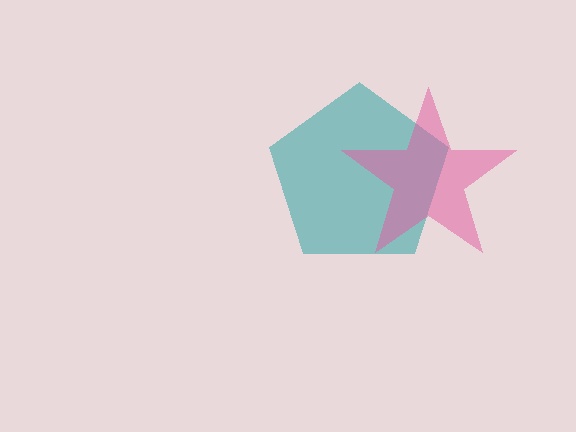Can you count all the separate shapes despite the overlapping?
Yes, there are 2 separate shapes.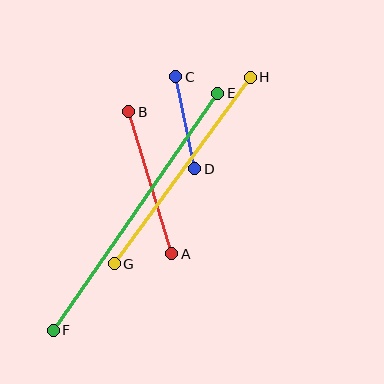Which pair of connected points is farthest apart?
Points E and F are farthest apart.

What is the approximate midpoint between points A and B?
The midpoint is at approximately (150, 183) pixels.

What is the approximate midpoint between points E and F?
The midpoint is at approximately (136, 212) pixels.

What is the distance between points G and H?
The distance is approximately 231 pixels.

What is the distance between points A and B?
The distance is approximately 148 pixels.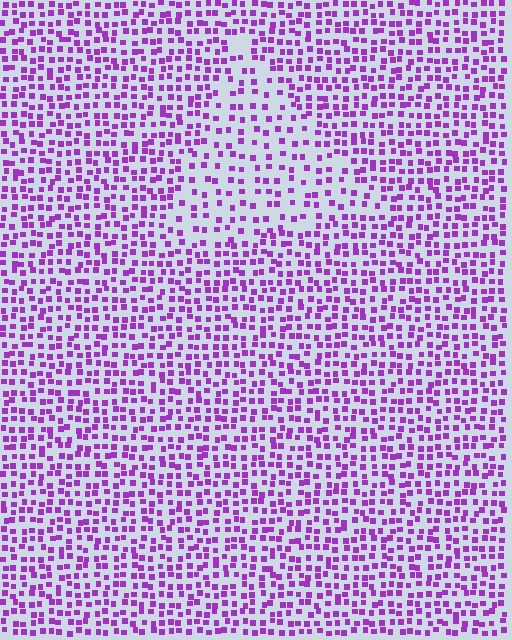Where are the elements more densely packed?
The elements are more densely packed outside the triangle boundary.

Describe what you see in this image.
The image contains small purple elements arranged at two different densities. A triangle-shaped region is visible where the elements are less densely packed than the surrounding area.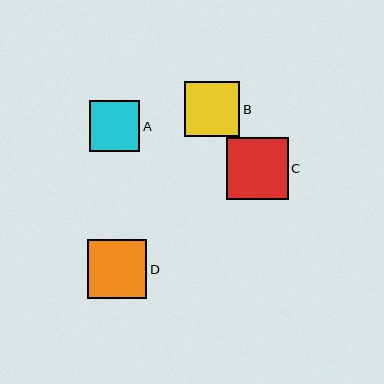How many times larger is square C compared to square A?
Square C is approximately 1.2 times the size of square A.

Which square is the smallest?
Square A is the smallest with a size of approximately 50 pixels.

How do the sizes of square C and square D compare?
Square C and square D are approximately the same size.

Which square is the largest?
Square C is the largest with a size of approximately 62 pixels.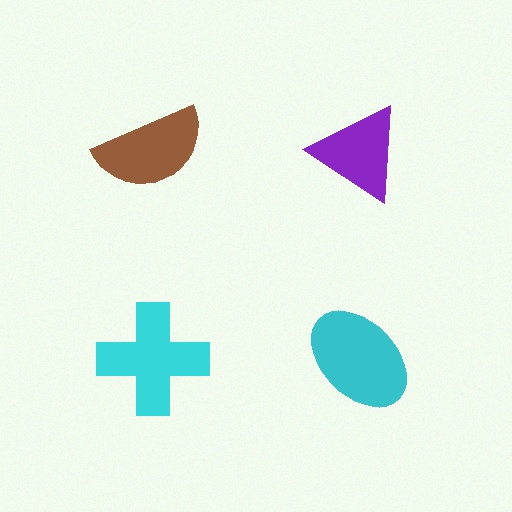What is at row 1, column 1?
A brown semicircle.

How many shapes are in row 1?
2 shapes.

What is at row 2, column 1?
A cyan cross.